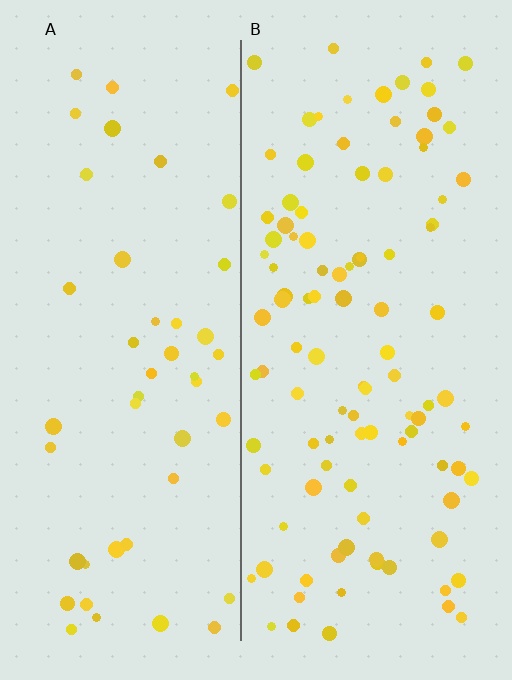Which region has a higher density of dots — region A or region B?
B (the right).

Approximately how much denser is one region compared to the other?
Approximately 2.2× — region B over region A.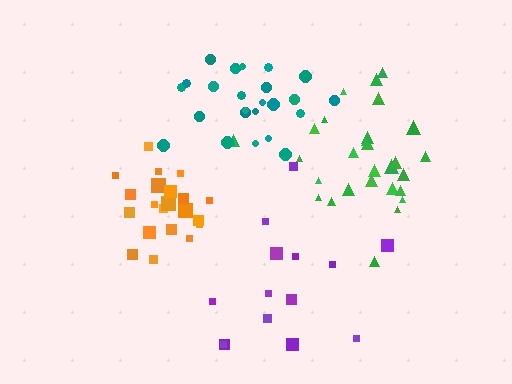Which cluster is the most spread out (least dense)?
Purple.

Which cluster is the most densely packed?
Orange.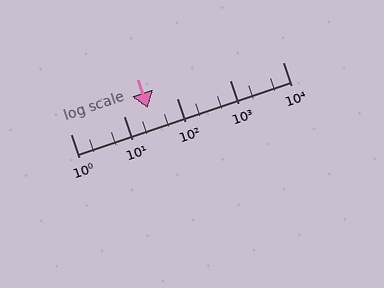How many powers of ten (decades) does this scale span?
The scale spans 4 decades, from 1 to 10000.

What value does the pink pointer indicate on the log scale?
The pointer indicates approximately 28.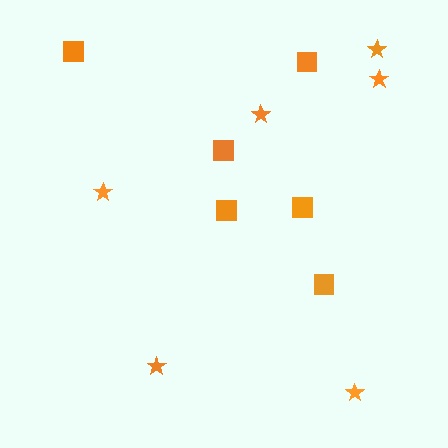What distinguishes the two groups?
There are 2 groups: one group of squares (6) and one group of stars (6).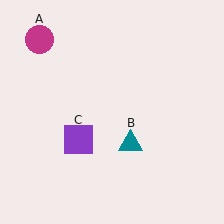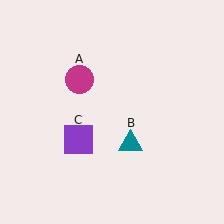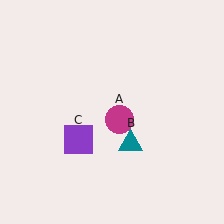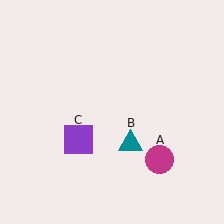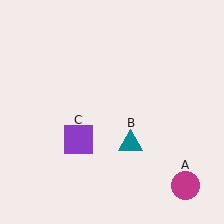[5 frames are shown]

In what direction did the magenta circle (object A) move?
The magenta circle (object A) moved down and to the right.